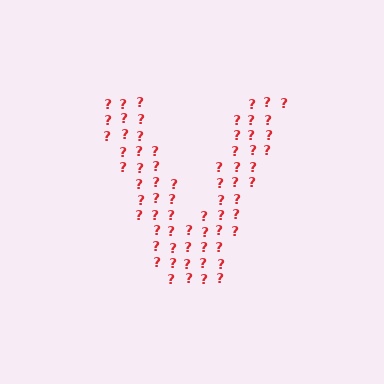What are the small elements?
The small elements are question marks.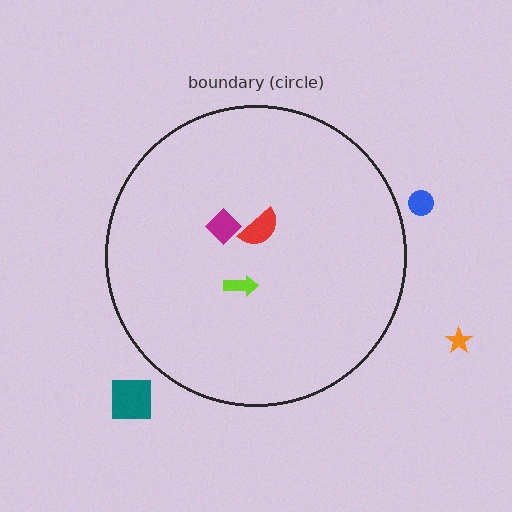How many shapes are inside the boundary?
3 inside, 3 outside.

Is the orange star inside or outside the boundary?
Outside.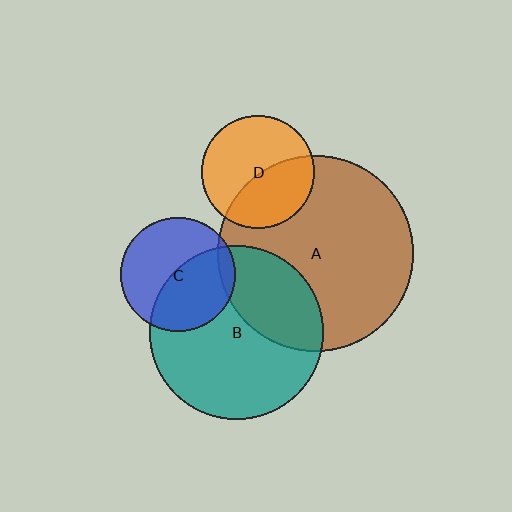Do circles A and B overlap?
Yes.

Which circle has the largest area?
Circle A (brown).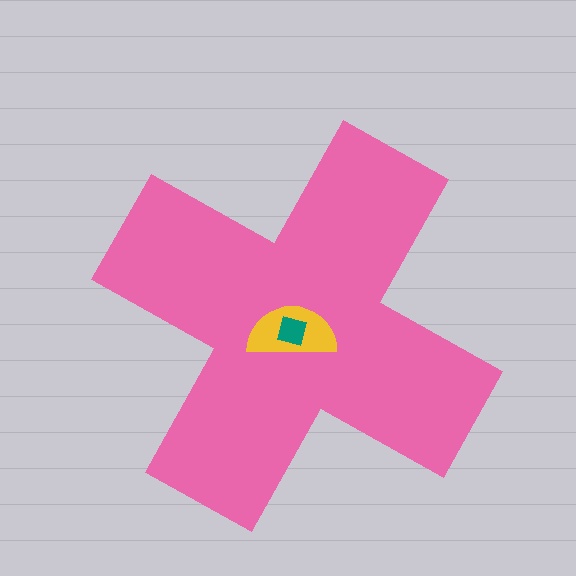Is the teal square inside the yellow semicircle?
Yes.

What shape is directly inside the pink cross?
The yellow semicircle.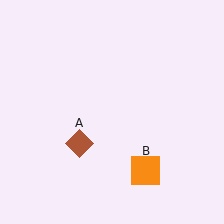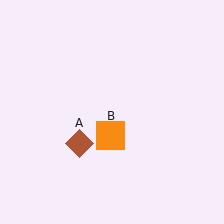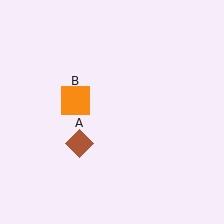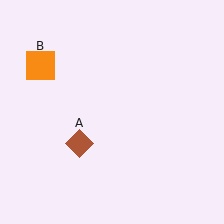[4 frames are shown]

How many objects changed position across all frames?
1 object changed position: orange square (object B).